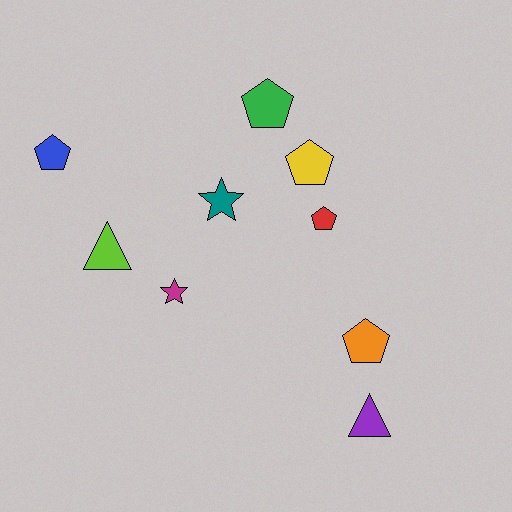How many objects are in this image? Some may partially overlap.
There are 9 objects.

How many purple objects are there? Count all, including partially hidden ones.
There is 1 purple object.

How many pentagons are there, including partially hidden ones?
There are 5 pentagons.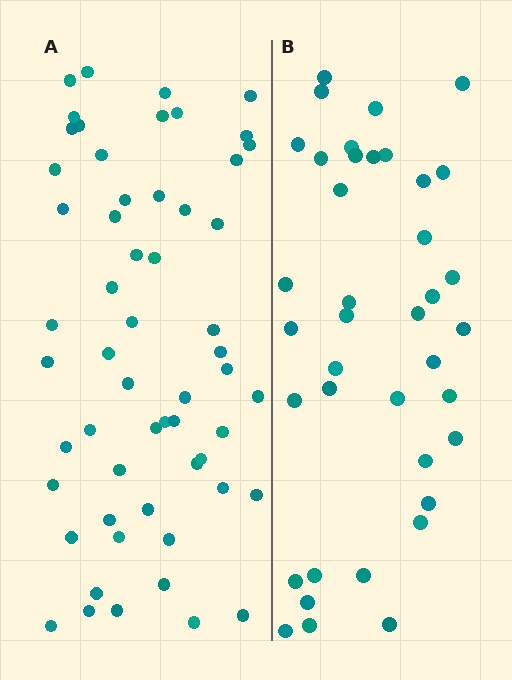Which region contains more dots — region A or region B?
Region A (the left region) has more dots.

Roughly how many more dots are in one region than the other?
Region A has approximately 20 more dots than region B.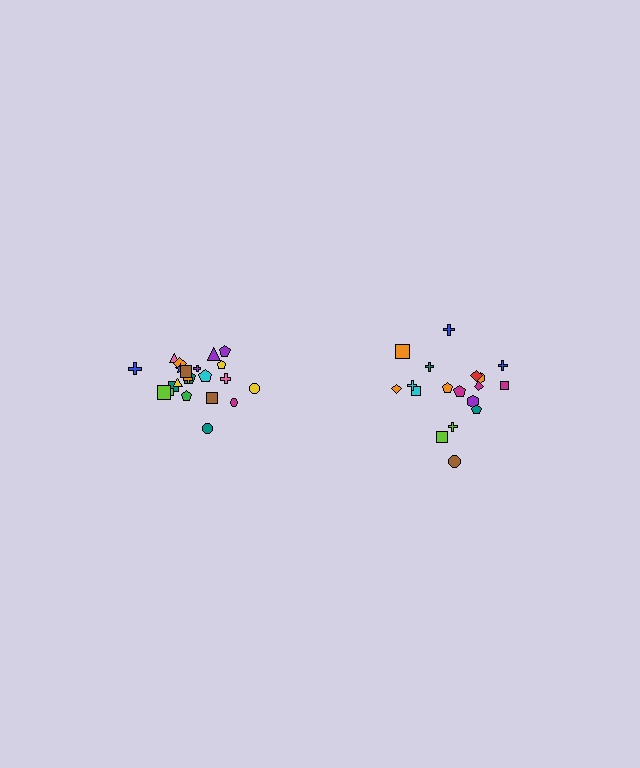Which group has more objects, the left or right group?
The left group.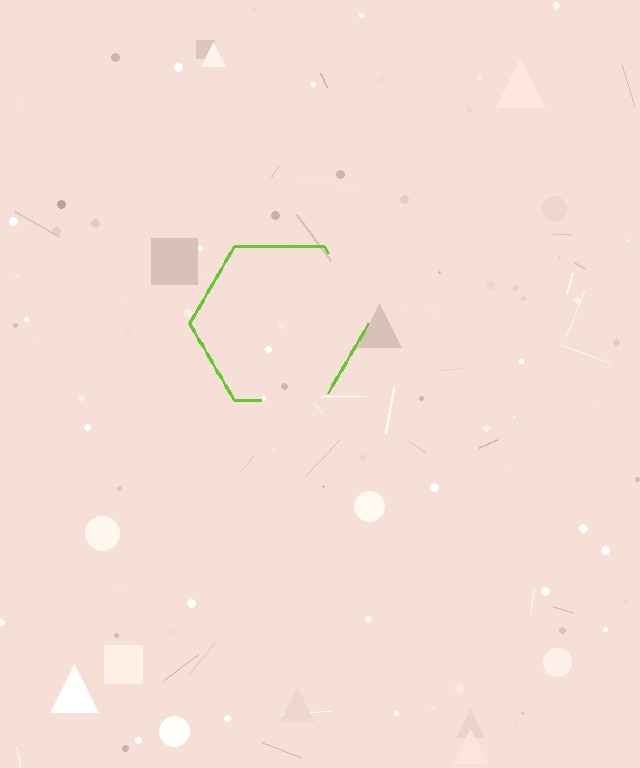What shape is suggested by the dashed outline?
The dashed outline suggests a hexagon.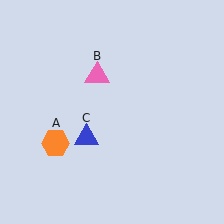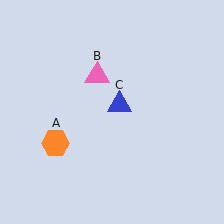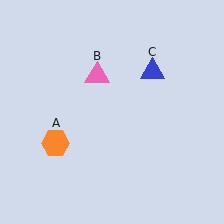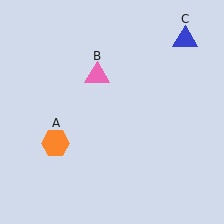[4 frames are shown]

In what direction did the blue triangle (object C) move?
The blue triangle (object C) moved up and to the right.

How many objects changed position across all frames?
1 object changed position: blue triangle (object C).